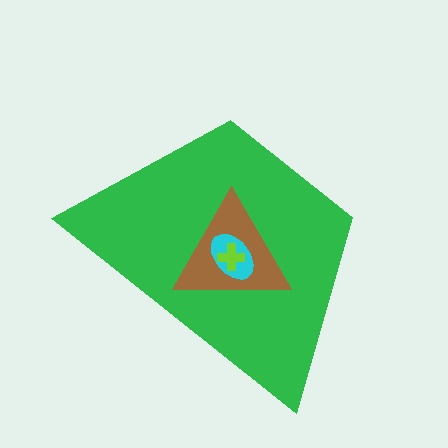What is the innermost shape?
The lime cross.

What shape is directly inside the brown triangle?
The cyan ellipse.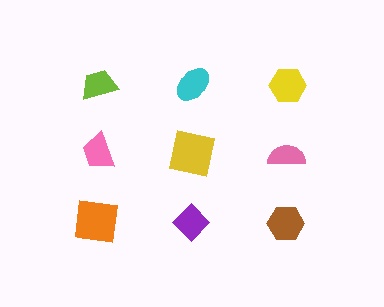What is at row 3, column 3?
A brown hexagon.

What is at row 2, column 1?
A pink trapezoid.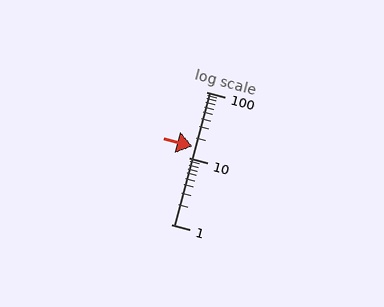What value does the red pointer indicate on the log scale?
The pointer indicates approximately 15.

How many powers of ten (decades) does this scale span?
The scale spans 2 decades, from 1 to 100.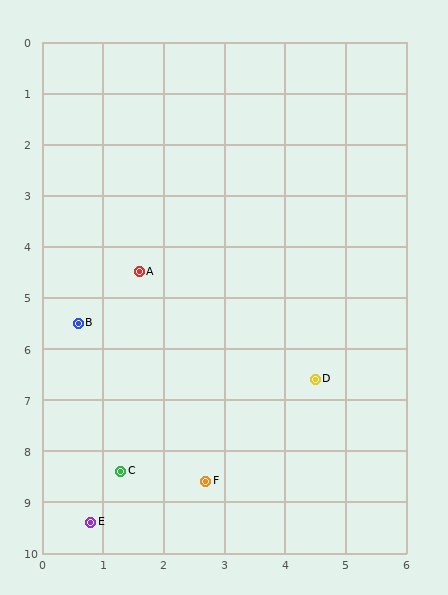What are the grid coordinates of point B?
Point B is at approximately (0.6, 5.5).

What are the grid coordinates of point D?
Point D is at approximately (4.5, 6.6).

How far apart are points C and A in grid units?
Points C and A are about 3.9 grid units apart.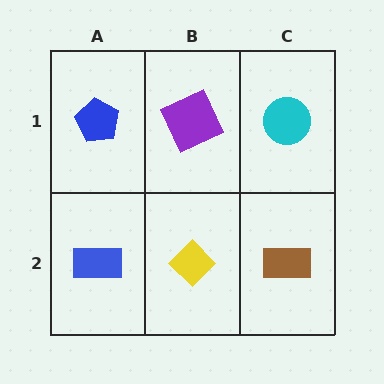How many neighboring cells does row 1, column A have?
2.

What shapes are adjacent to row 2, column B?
A purple square (row 1, column B), a blue rectangle (row 2, column A), a brown rectangle (row 2, column C).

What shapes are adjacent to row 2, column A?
A blue pentagon (row 1, column A), a yellow diamond (row 2, column B).